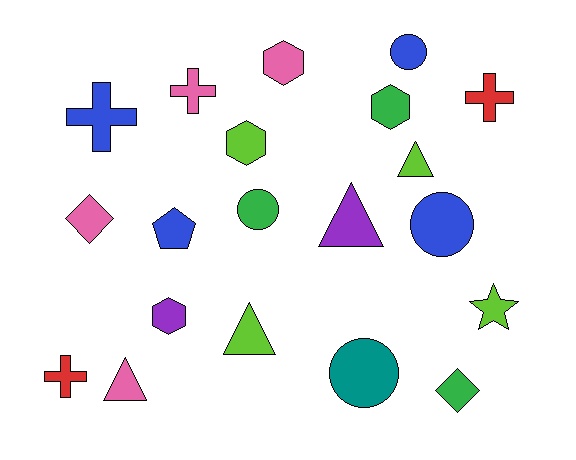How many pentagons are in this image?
There is 1 pentagon.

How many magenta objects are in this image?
There are no magenta objects.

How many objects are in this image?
There are 20 objects.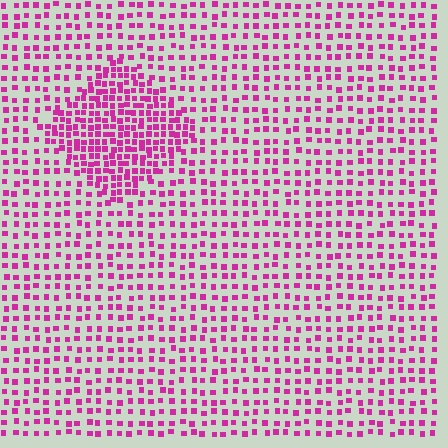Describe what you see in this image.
The image contains small magenta elements arranged at two different densities. A diamond-shaped region is visible where the elements are more densely packed than the surrounding area.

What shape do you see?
I see a diamond.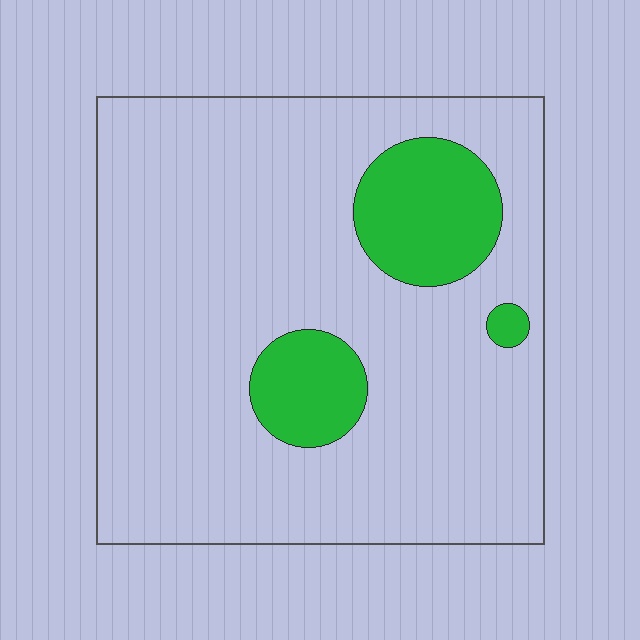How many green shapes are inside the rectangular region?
3.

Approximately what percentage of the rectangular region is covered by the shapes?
Approximately 15%.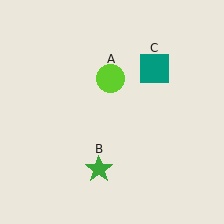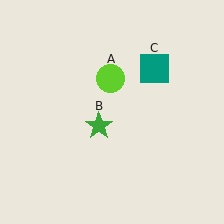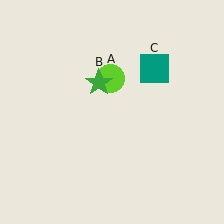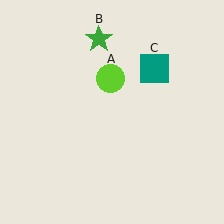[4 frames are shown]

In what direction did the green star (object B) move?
The green star (object B) moved up.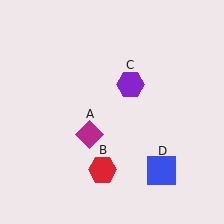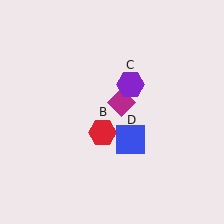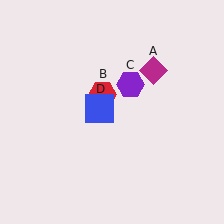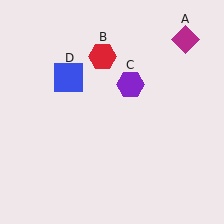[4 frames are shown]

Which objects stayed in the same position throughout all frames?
Purple hexagon (object C) remained stationary.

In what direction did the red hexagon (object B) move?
The red hexagon (object B) moved up.